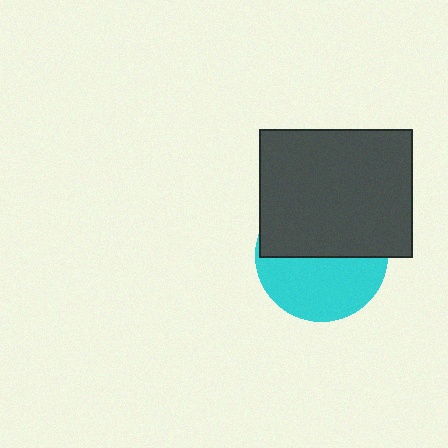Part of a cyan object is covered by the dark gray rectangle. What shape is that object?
It is a circle.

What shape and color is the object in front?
The object in front is a dark gray rectangle.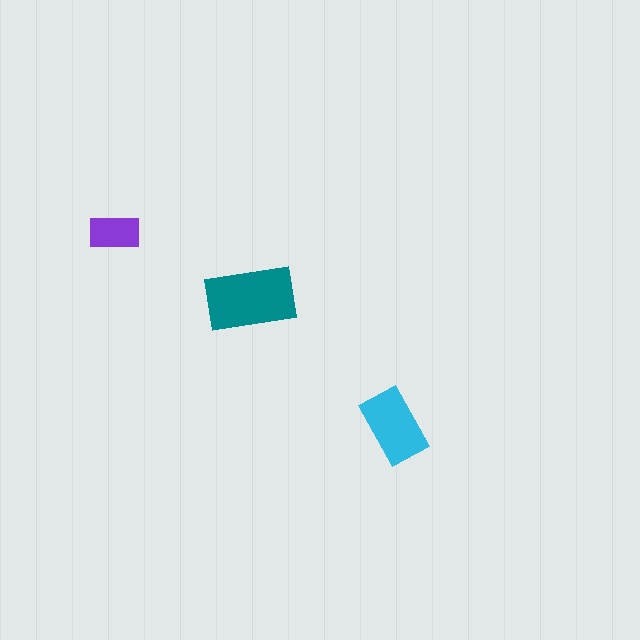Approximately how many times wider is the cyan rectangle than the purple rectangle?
About 1.5 times wider.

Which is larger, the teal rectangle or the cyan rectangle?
The teal one.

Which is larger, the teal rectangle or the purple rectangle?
The teal one.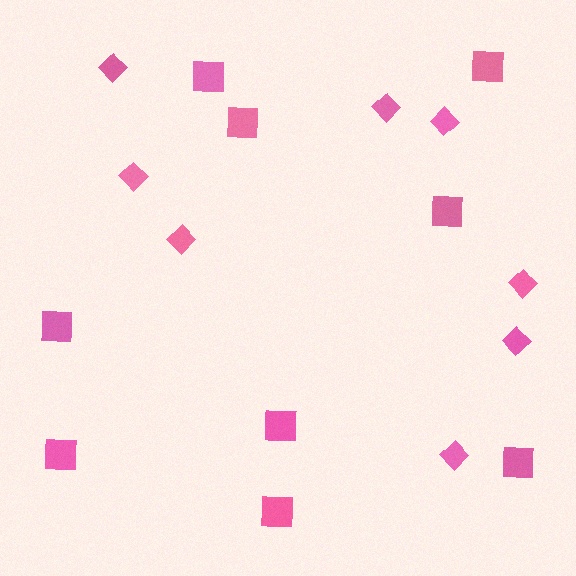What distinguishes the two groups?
There are 2 groups: one group of squares (9) and one group of diamonds (8).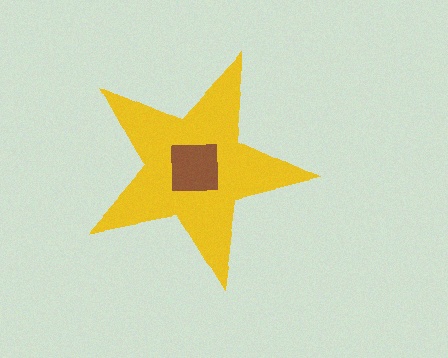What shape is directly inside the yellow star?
The brown square.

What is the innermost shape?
The brown square.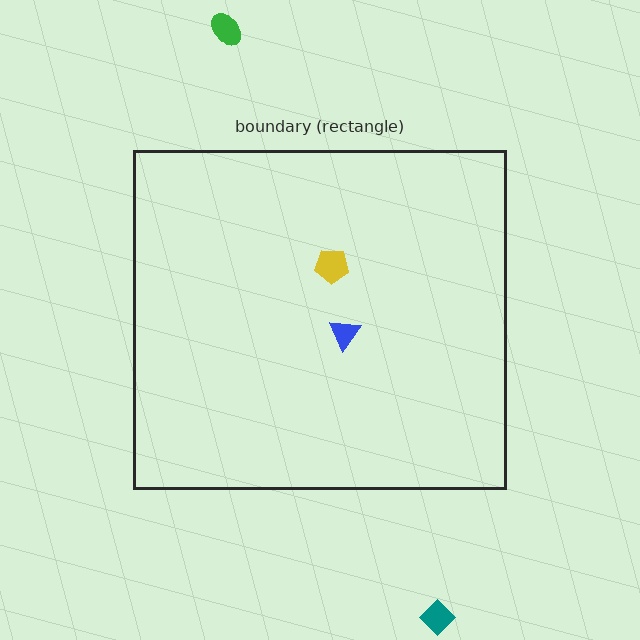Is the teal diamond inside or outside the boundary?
Outside.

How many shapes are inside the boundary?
2 inside, 2 outside.